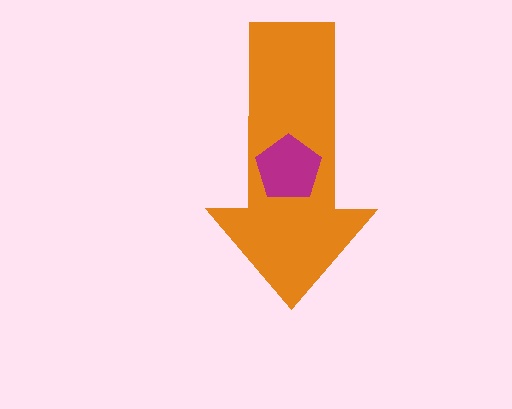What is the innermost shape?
The magenta pentagon.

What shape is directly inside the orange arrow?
The magenta pentagon.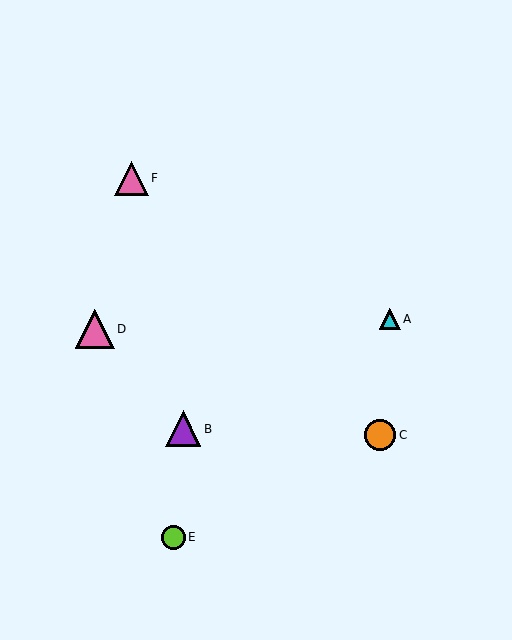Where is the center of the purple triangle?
The center of the purple triangle is at (183, 429).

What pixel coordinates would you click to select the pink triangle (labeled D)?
Click at (95, 329) to select the pink triangle D.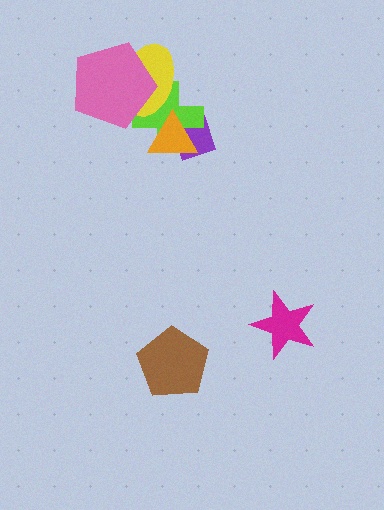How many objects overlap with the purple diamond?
2 objects overlap with the purple diamond.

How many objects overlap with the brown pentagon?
0 objects overlap with the brown pentagon.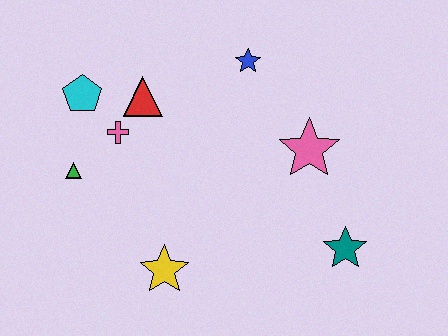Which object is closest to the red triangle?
The pink cross is closest to the red triangle.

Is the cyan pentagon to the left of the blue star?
Yes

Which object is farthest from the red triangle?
The teal star is farthest from the red triangle.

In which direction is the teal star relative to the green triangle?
The teal star is to the right of the green triangle.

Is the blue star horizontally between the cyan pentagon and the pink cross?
No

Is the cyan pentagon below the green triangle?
No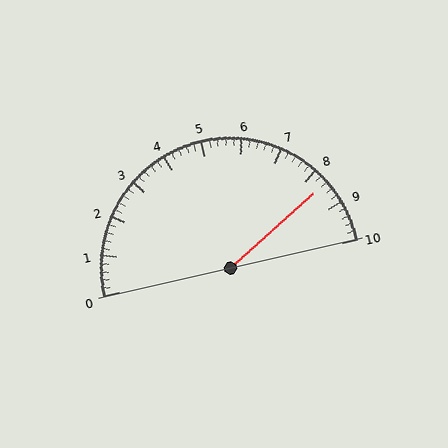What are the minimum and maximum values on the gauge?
The gauge ranges from 0 to 10.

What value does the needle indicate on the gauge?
The needle indicates approximately 8.4.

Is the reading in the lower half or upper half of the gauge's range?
The reading is in the upper half of the range (0 to 10).